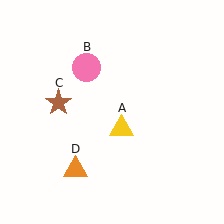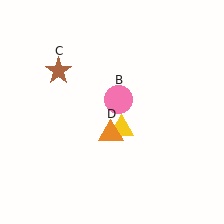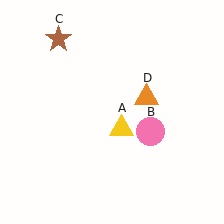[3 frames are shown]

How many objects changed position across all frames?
3 objects changed position: pink circle (object B), brown star (object C), orange triangle (object D).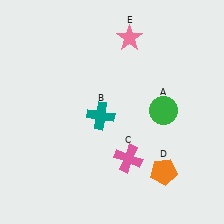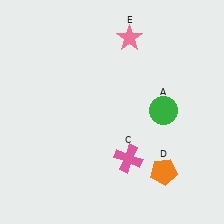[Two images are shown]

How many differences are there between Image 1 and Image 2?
There is 1 difference between the two images.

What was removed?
The teal cross (B) was removed in Image 2.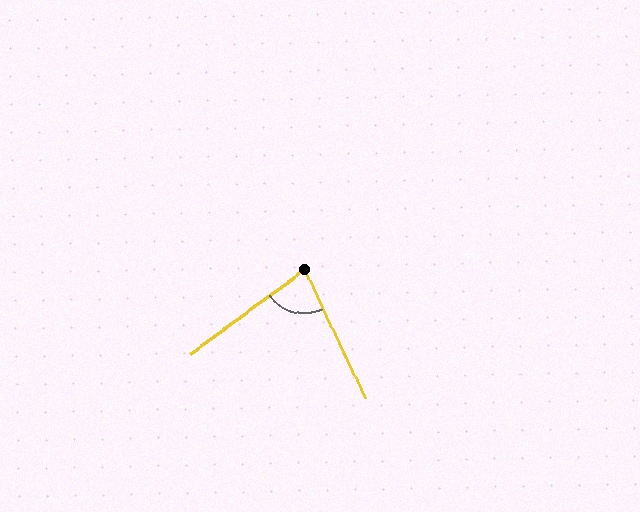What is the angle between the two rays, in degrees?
Approximately 79 degrees.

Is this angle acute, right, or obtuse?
It is acute.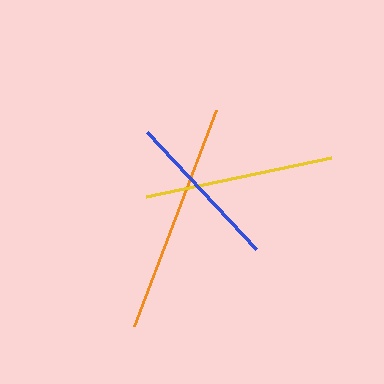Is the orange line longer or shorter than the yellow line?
The orange line is longer than the yellow line.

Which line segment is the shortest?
The blue line is the shortest at approximately 160 pixels.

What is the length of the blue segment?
The blue segment is approximately 160 pixels long.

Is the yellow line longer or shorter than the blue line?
The yellow line is longer than the blue line.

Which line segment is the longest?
The orange line is the longest at approximately 231 pixels.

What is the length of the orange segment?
The orange segment is approximately 231 pixels long.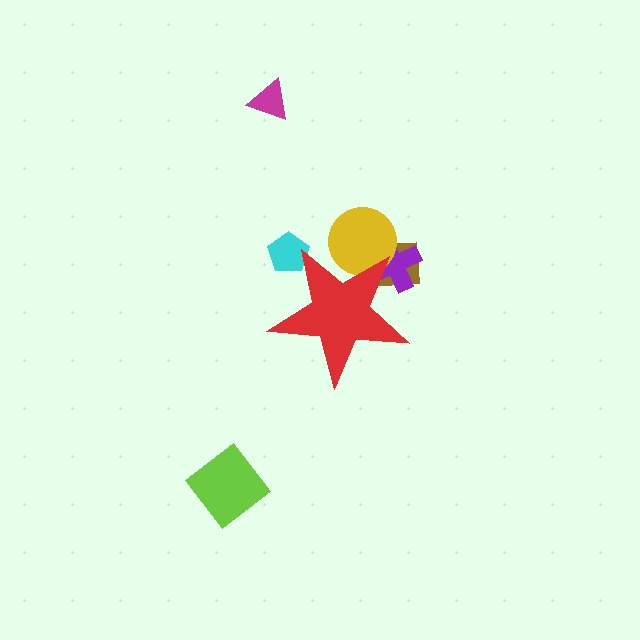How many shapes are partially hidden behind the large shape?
4 shapes are partially hidden.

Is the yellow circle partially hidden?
Yes, the yellow circle is partially hidden behind the red star.